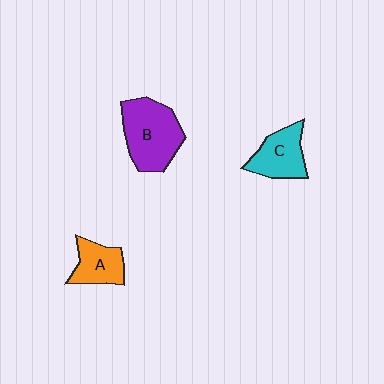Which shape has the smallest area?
Shape A (orange).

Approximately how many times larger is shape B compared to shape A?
Approximately 1.8 times.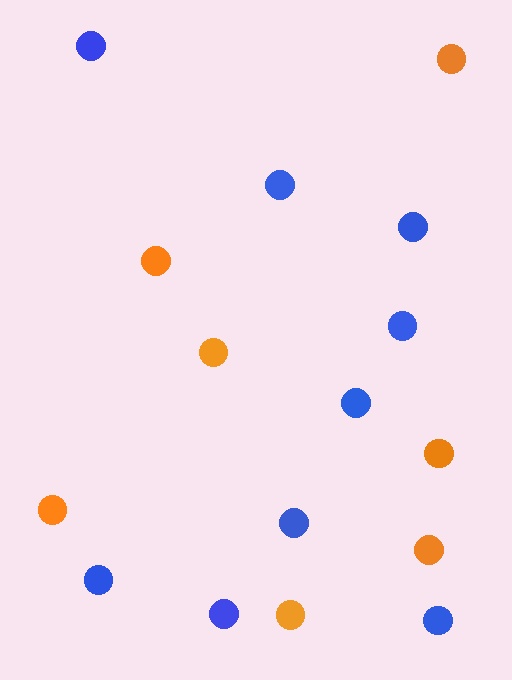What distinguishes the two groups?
There are 2 groups: one group of orange circles (7) and one group of blue circles (9).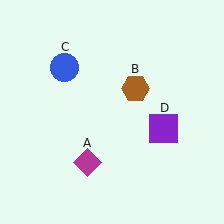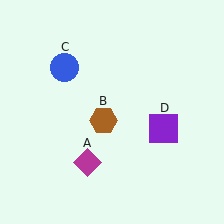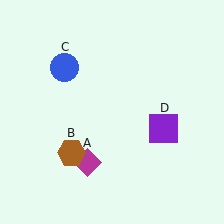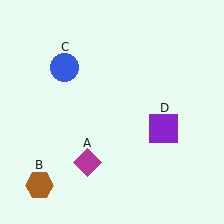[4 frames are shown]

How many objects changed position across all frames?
1 object changed position: brown hexagon (object B).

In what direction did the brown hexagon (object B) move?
The brown hexagon (object B) moved down and to the left.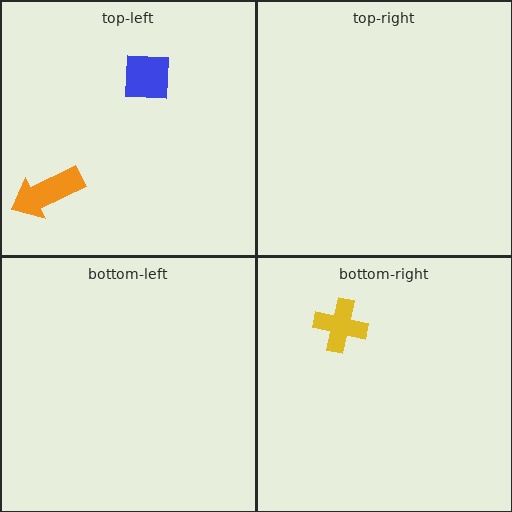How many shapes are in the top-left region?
2.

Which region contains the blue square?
The top-left region.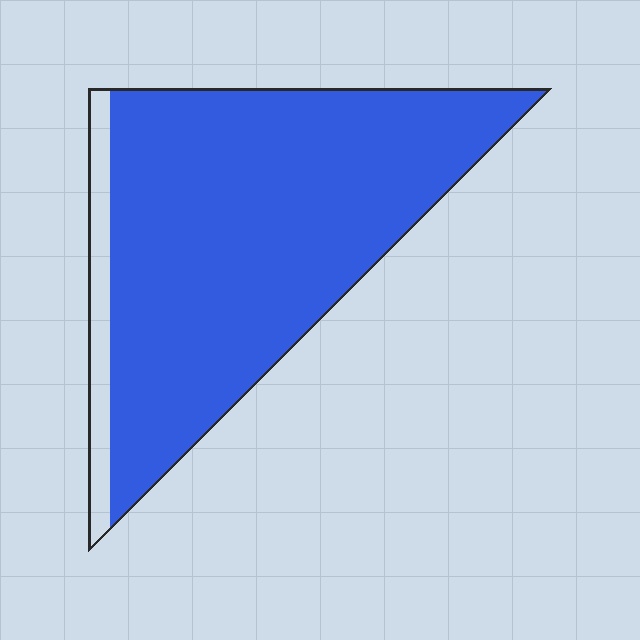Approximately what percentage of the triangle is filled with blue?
Approximately 90%.